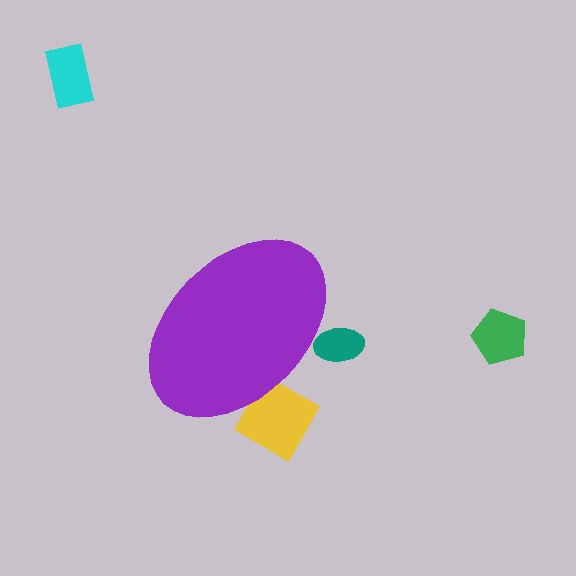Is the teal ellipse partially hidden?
Yes, the teal ellipse is partially hidden behind the purple ellipse.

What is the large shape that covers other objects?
A purple ellipse.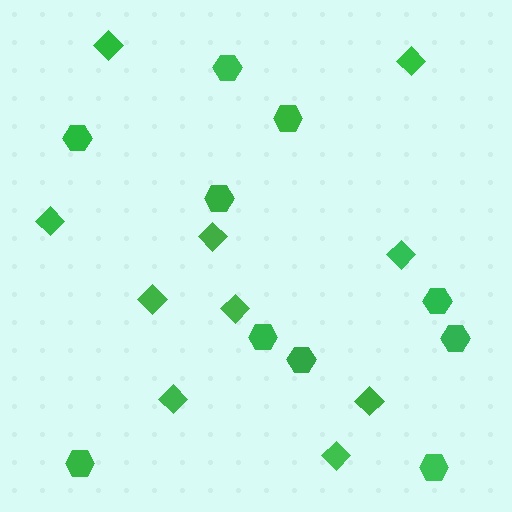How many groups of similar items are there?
There are 2 groups: one group of diamonds (10) and one group of hexagons (10).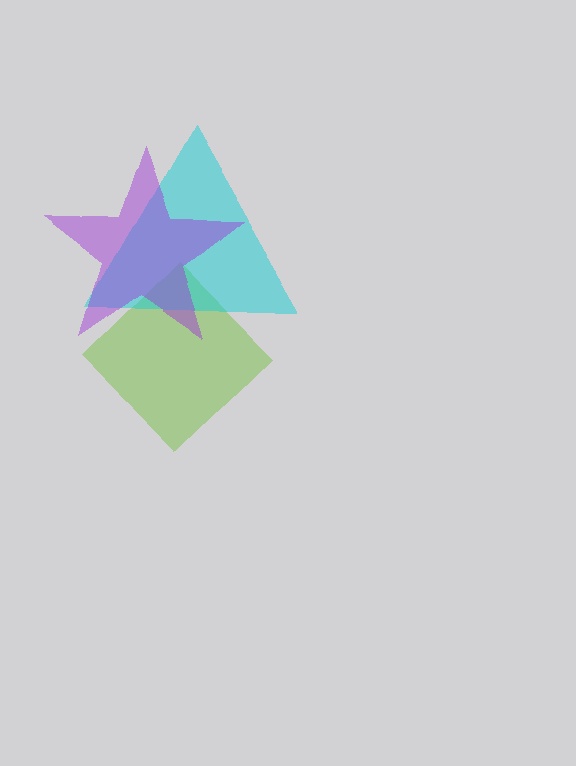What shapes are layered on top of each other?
The layered shapes are: a lime diamond, a cyan triangle, a purple star.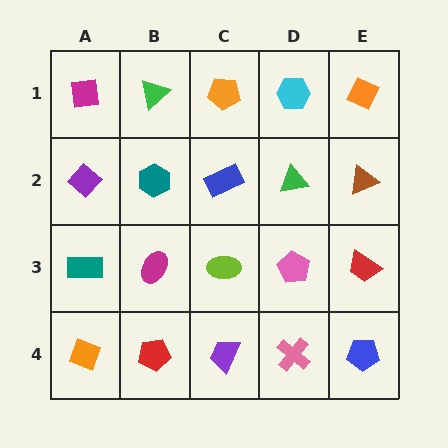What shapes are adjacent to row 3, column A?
A purple diamond (row 2, column A), an orange diamond (row 4, column A), a magenta ellipse (row 3, column B).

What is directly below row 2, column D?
A pink pentagon.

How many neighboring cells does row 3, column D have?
4.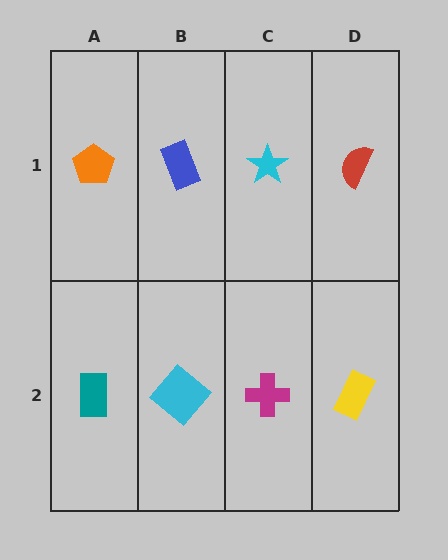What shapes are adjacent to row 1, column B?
A cyan diamond (row 2, column B), an orange pentagon (row 1, column A), a cyan star (row 1, column C).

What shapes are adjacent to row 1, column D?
A yellow rectangle (row 2, column D), a cyan star (row 1, column C).